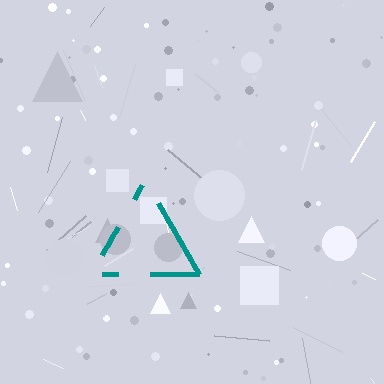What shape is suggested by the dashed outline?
The dashed outline suggests a triangle.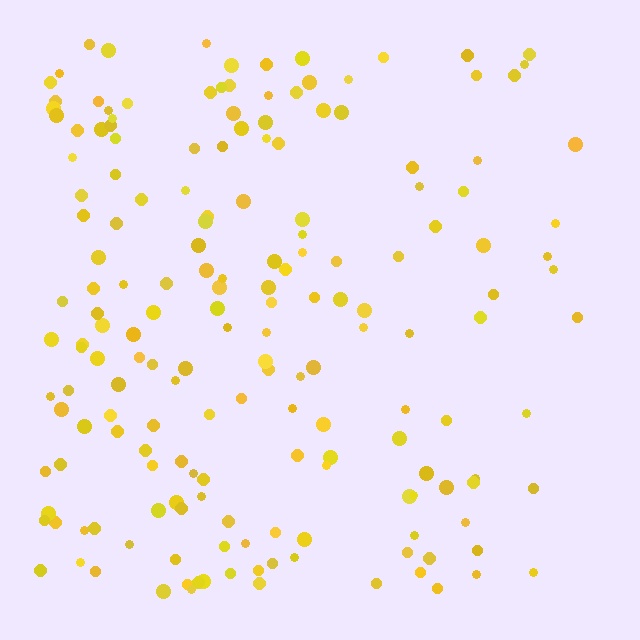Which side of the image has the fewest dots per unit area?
The right.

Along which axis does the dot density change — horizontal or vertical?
Horizontal.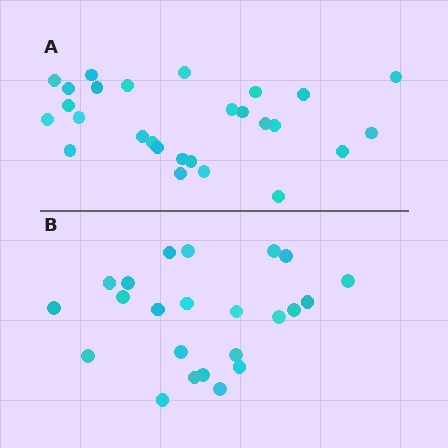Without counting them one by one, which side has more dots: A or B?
Region A (the top region) has more dots.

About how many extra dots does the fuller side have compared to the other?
Region A has about 4 more dots than region B.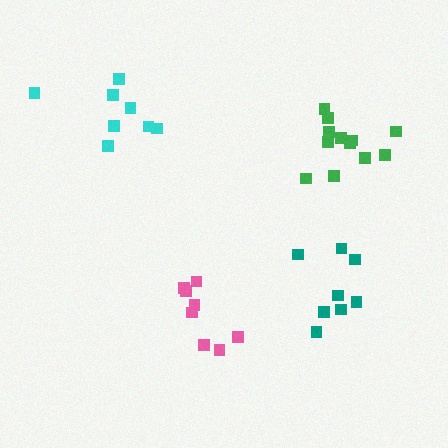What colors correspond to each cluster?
The clusters are colored: pink, teal, green, cyan.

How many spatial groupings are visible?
There are 4 spatial groupings.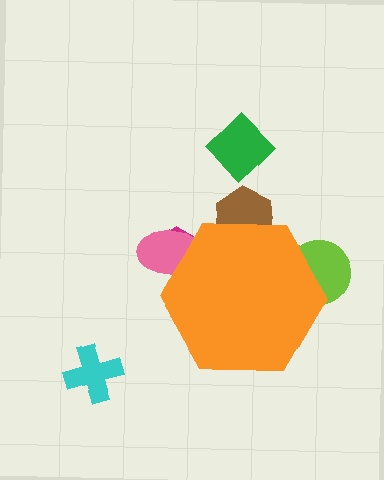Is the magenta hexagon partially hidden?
Yes, the magenta hexagon is partially hidden behind the orange hexagon.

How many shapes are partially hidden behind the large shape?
4 shapes are partially hidden.